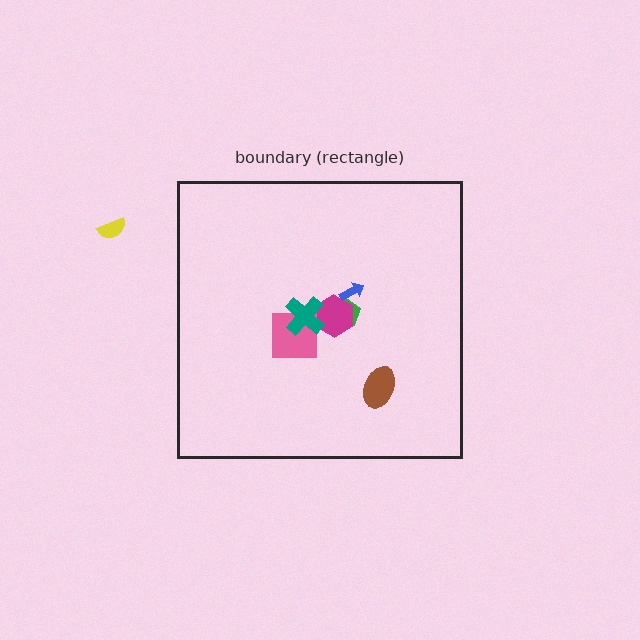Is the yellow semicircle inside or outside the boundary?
Outside.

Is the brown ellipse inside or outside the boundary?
Inside.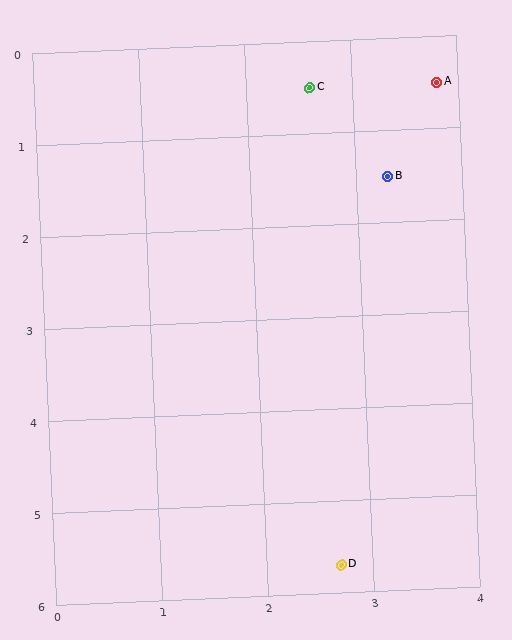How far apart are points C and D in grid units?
Points C and D are about 5.2 grid units apart.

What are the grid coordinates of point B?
Point B is at approximately (3.3, 1.5).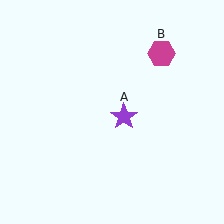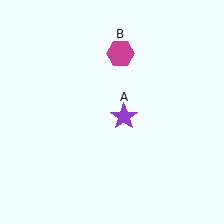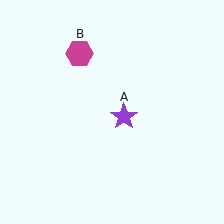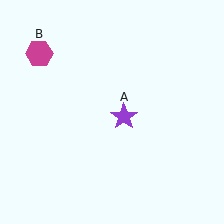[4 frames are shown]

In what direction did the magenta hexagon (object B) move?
The magenta hexagon (object B) moved left.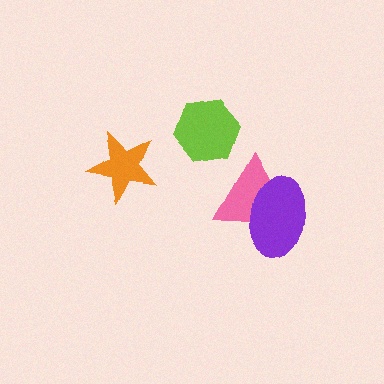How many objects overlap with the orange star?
0 objects overlap with the orange star.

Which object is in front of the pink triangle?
The purple ellipse is in front of the pink triangle.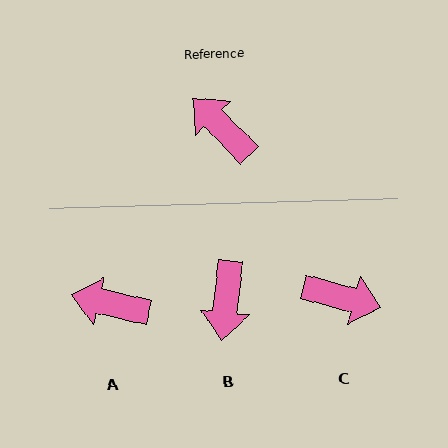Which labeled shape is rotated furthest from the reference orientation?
C, about 149 degrees away.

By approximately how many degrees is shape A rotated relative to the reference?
Approximately 33 degrees counter-clockwise.